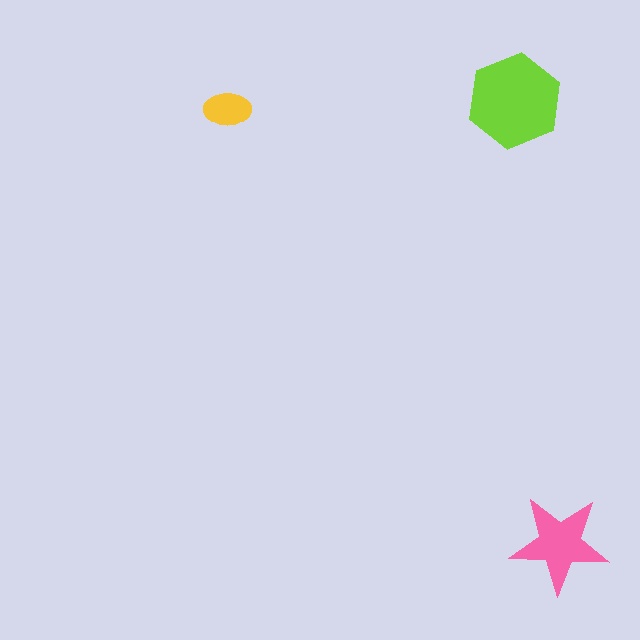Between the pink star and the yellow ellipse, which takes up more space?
The pink star.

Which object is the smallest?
The yellow ellipse.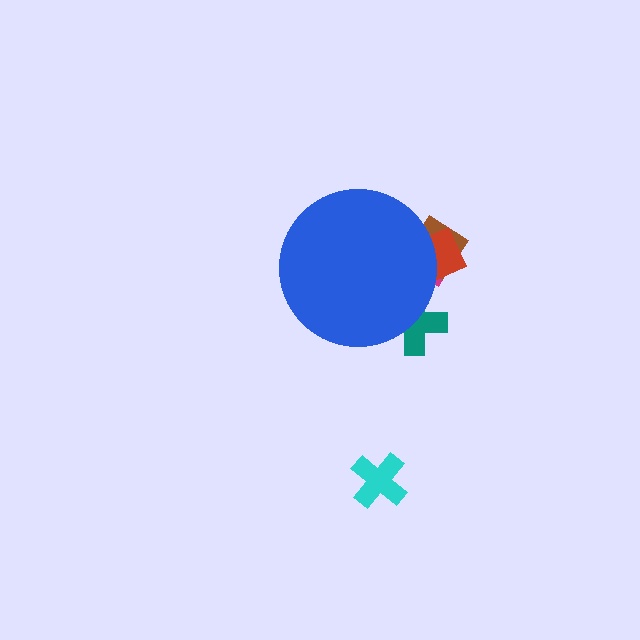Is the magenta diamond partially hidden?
Yes, the magenta diamond is partially hidden behind the blue circle.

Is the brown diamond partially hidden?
Yes, the brown diamond is partially hidden behind the blue circle.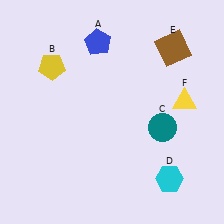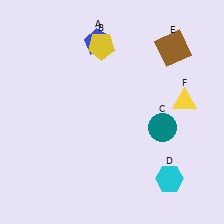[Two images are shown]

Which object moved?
The yellow pentagon (B) moved right.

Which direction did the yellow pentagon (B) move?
The yellow pentagon (B) moved right.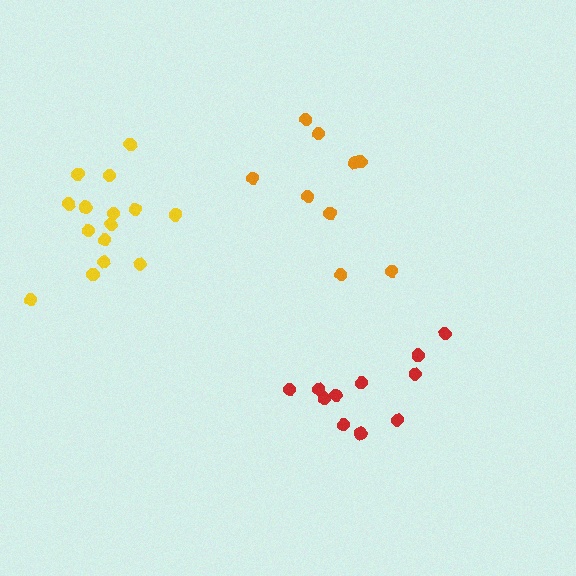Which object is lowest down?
The red cluster is bottommost.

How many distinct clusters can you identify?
There are 3 distinct clusters.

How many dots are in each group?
Group 1: 9 dots, Group 2: 11 dots, Group 3: 15 dots (35 total).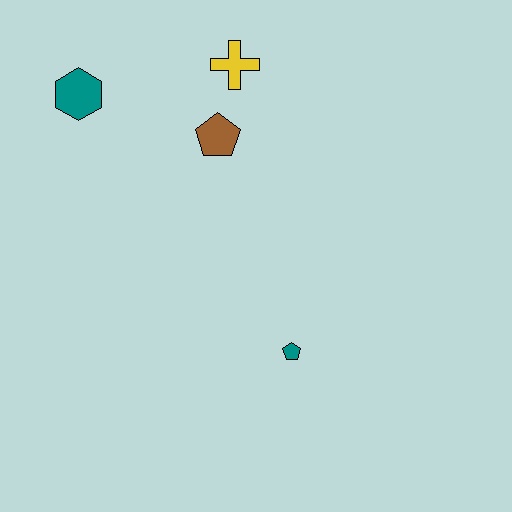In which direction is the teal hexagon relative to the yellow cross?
The teal hexagon is to the left of the yellow cross.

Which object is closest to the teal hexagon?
The brown pentagon is closest to the teal hexagon.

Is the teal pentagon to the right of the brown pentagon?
Yes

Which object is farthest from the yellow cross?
The teal pentagon is farthest from the yellow cross.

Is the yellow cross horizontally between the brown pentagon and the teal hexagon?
No